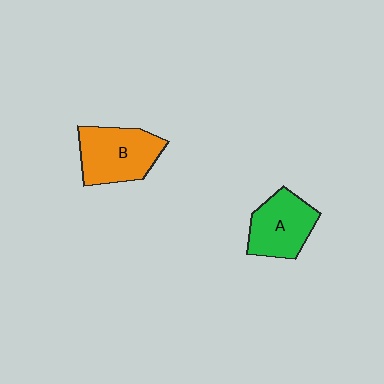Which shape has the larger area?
Shape B (orange).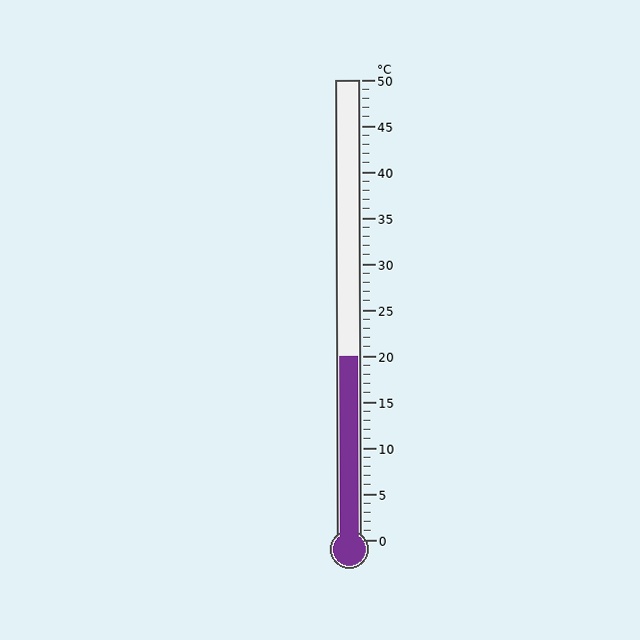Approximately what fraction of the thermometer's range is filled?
The thermometer is filled to approximately 40% of its range.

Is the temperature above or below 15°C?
The temperature is above 15°C.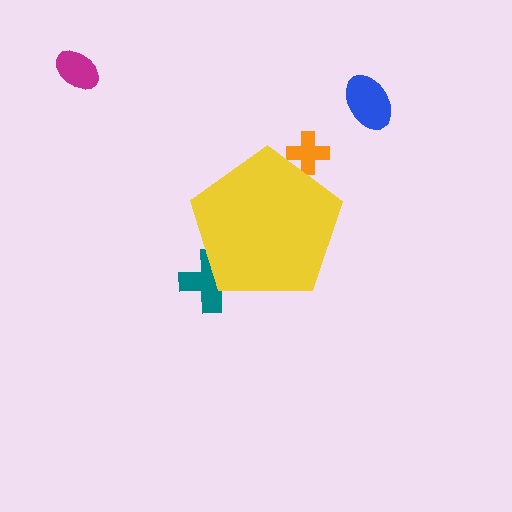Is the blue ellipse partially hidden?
No, the blue ellipse is fully visible.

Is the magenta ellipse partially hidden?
No, the magenta ellipse is fully visible.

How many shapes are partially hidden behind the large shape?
2 shapes are partially hidden.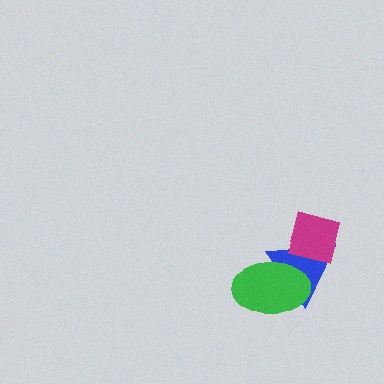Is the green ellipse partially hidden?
No, no other shape covers it.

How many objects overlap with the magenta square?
1 object overlaps with the magenta square.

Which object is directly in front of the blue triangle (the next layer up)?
The green ellipse is directly in front of the blue triangle.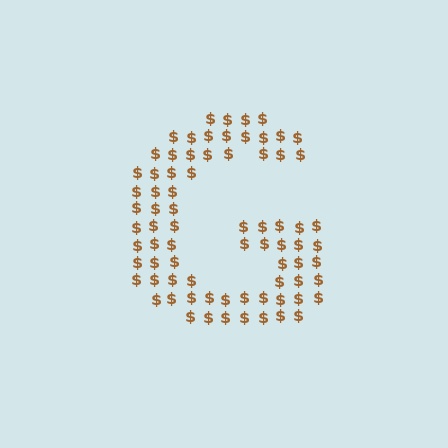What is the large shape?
The large shape is the letter G.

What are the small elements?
The small elements are dollar signs.